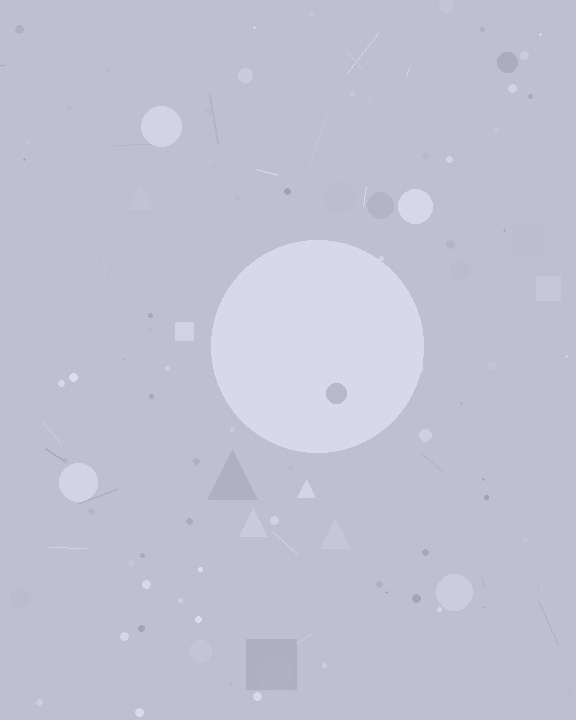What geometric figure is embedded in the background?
A circle is embedded in the background.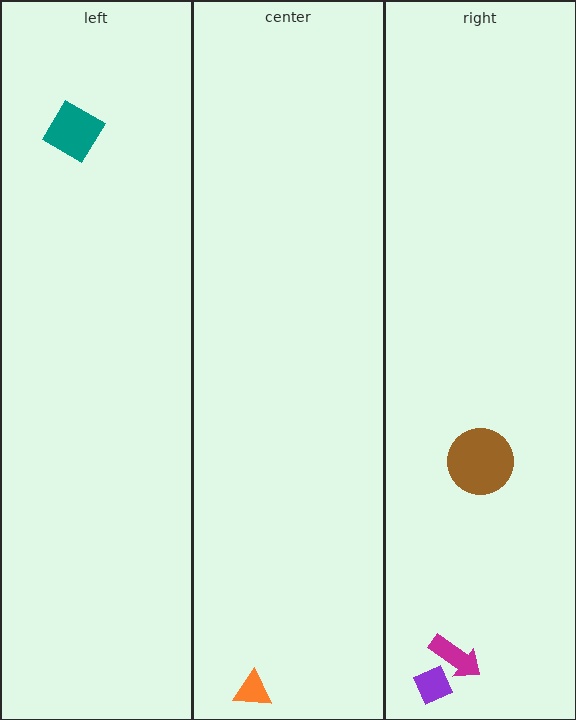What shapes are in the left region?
The teal diamond.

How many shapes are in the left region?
1.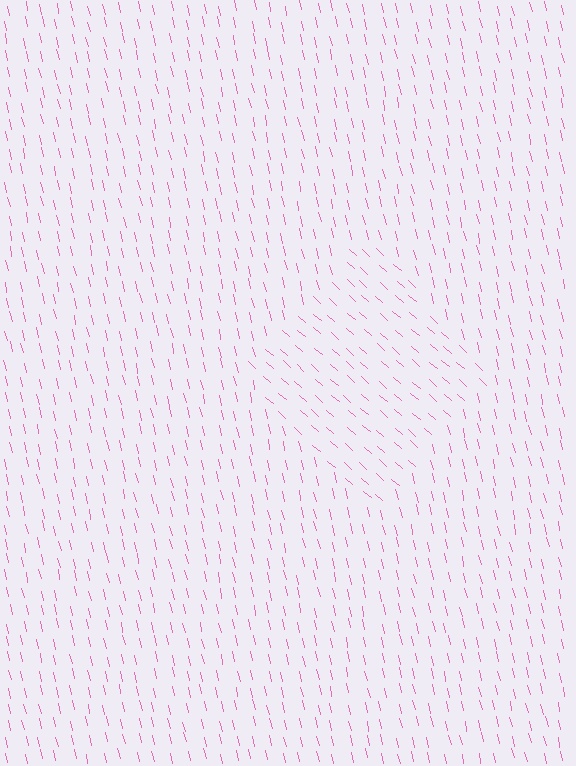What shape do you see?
I see a diamond.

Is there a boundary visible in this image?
Yes, there is a texture boundary formed by a change in line orientation.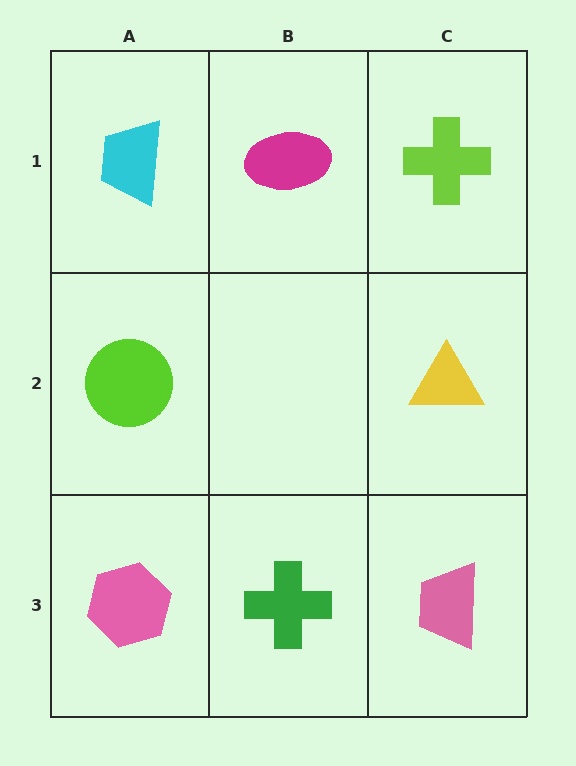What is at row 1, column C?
A lime cross.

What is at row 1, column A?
A cyan trapezoid.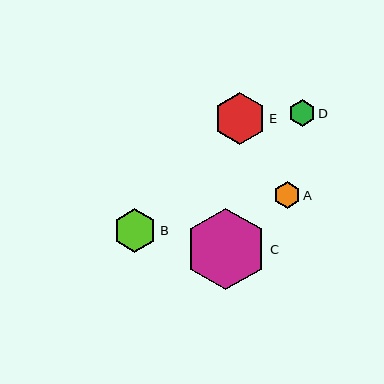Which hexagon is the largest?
Hexagon C is the largest with a size of approximately 82 pixels.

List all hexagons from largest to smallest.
From largest to smallest: C, E, B, A, D.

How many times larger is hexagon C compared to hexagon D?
Hexagon C is approximately 3.1 times the size of hexagon D.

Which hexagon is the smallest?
Hexagon D is the smallest with a size of approximately 26 pixels.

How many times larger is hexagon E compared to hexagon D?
Hexagon E is approximately 2.0 times the size of hexagon D.